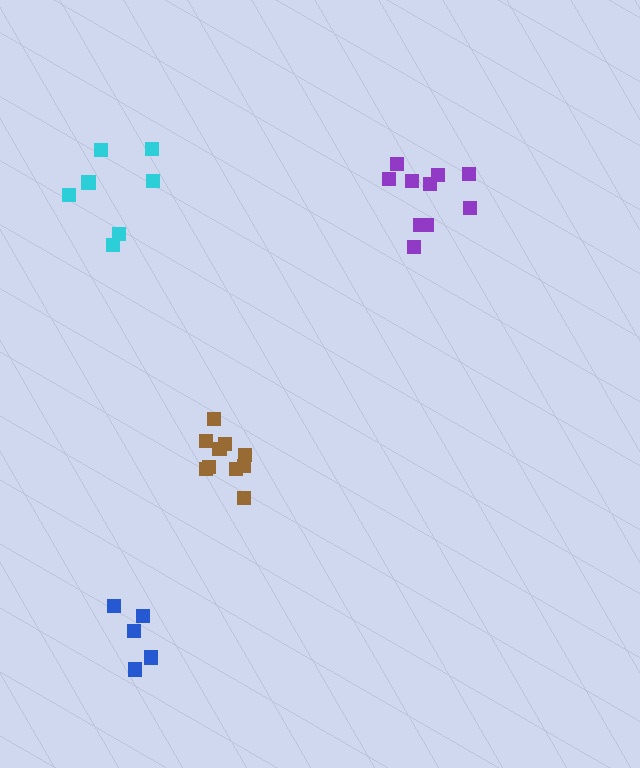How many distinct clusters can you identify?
There are 4 distinct clusters.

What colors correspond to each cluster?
The clusters are colored: purple, cyan, blue, brown.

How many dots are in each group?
Group 1: 10 dots, Group 2: 7 dots, Group 3: 5 dots, Group 4: 10 dots (32 total).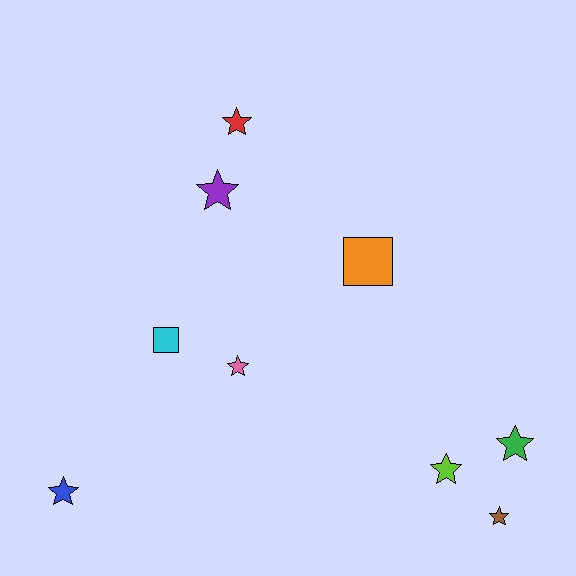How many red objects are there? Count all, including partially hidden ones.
There is 1 red object.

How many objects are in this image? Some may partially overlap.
There are 9 objects.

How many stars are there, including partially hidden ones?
There are 7 stars.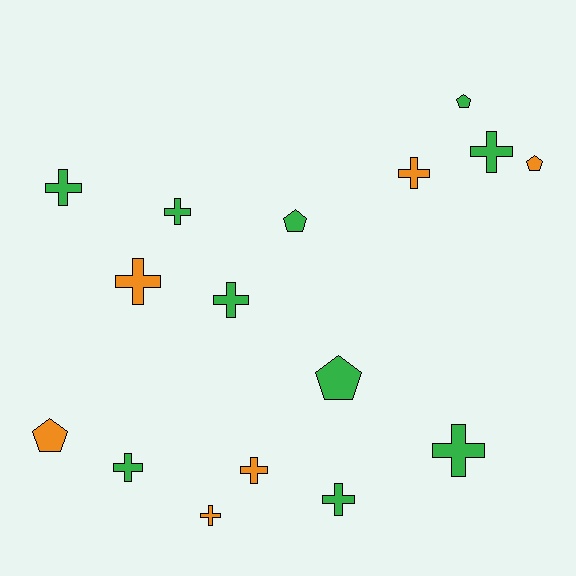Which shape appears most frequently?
Cross, with 11 objects.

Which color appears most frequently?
Green, with 10 objects.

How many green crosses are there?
There are 7 green crosses.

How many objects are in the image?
There are 16 objects.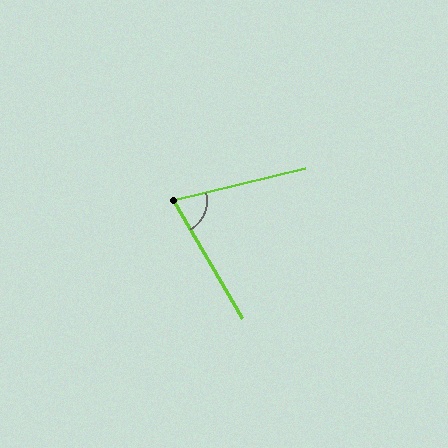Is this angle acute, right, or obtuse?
It is acute.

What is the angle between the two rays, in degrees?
Approximately 74 degrees.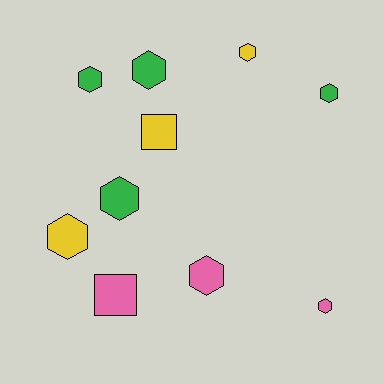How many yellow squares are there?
There is 1 yellow square.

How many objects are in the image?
There are 10 objects.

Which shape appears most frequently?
Hexagon, with 8 objects.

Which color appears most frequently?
Green, with 4 objects.